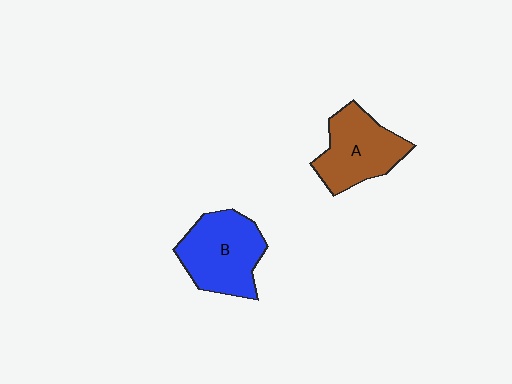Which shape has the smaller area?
Shape A (brown).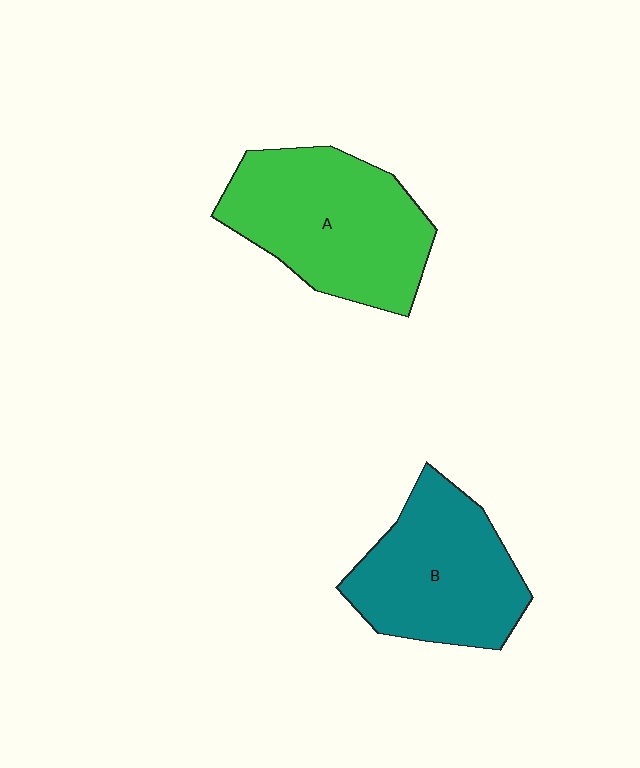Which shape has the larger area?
Shape A (green).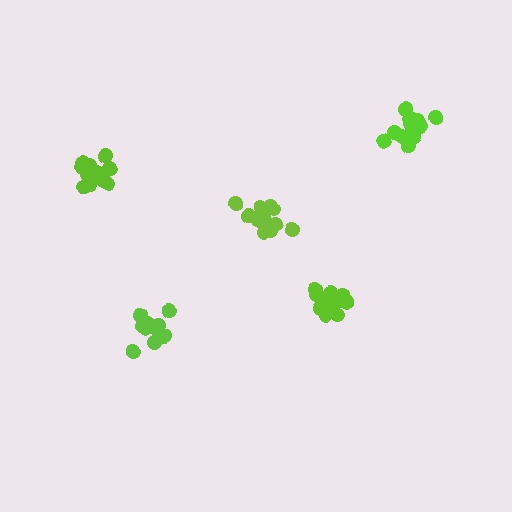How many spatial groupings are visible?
There are 5 spatial groupings.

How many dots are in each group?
Group 1: 11 dots, Group 2: 13 dots, Group 3: 10 dots, Group 4: 13 dots, Group 5: 14 dots (61 total).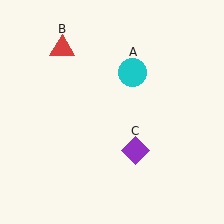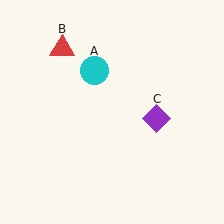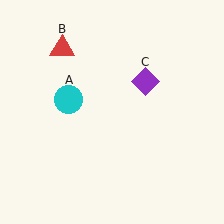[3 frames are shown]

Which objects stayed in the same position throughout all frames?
Red triangle (object B) remained stationary.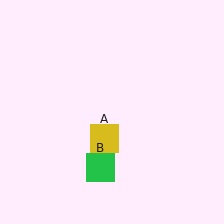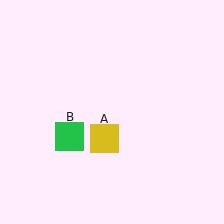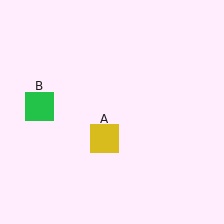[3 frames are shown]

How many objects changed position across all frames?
1 object changed position: green square (object B).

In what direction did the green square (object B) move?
The green square (object B) moved up and to the left.